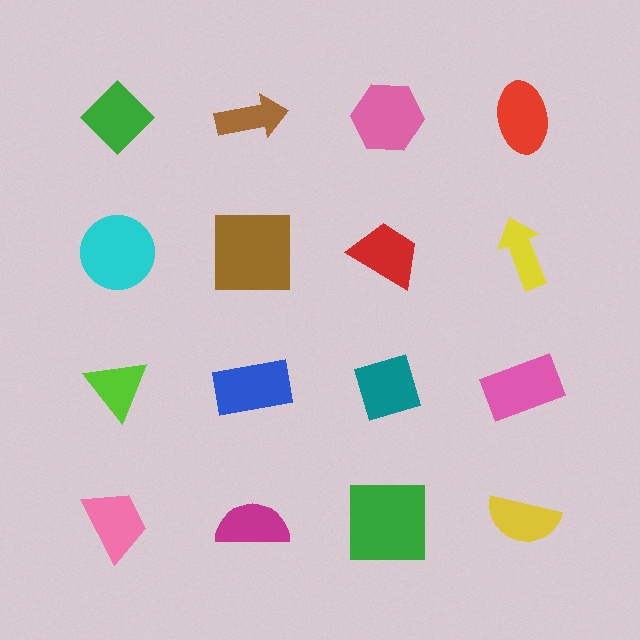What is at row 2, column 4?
A yellow arrow.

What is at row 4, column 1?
A pink trapezoid.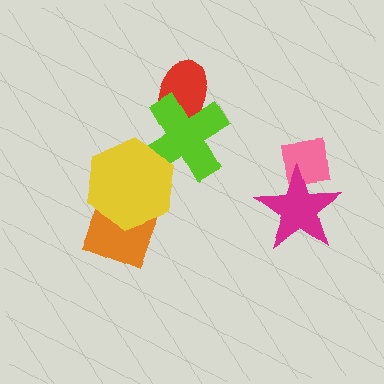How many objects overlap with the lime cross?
2 objects overlap with the lime cross.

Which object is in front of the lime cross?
The yellow hexagon is in front of the lime cross.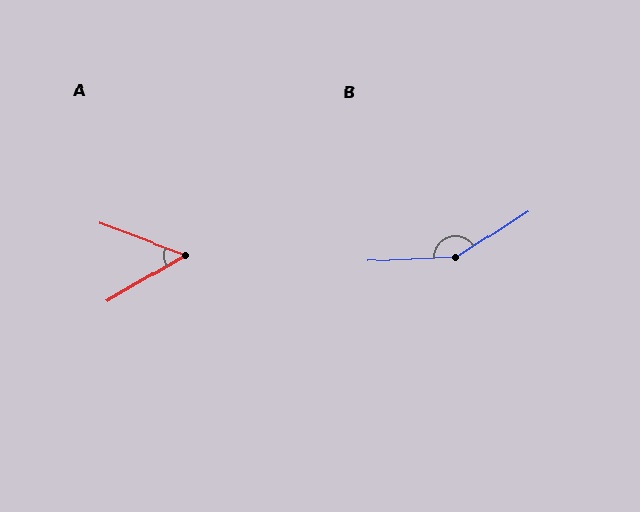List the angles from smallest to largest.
A (51°), B (150°).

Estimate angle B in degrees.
Approximately 150 degrees.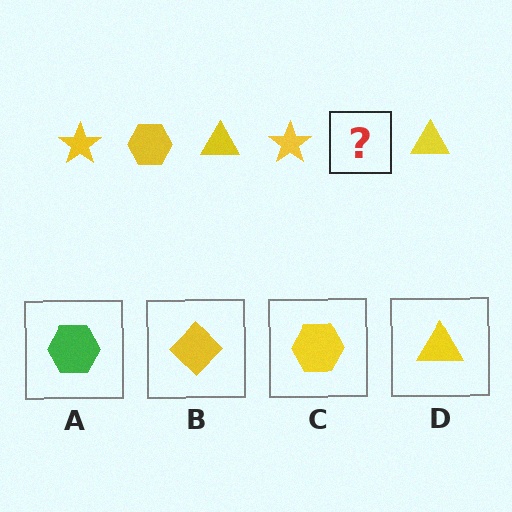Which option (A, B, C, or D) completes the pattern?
C.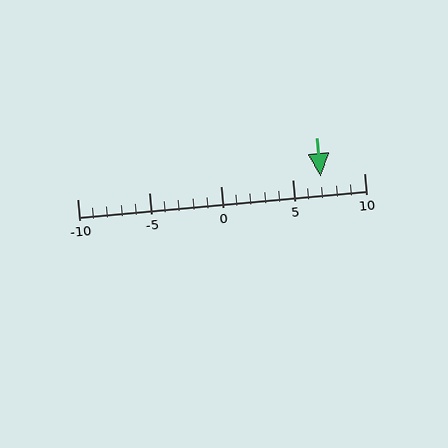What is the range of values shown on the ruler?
The ruler shows values from -10 to 10.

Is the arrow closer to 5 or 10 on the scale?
The arrow is closer to 5.